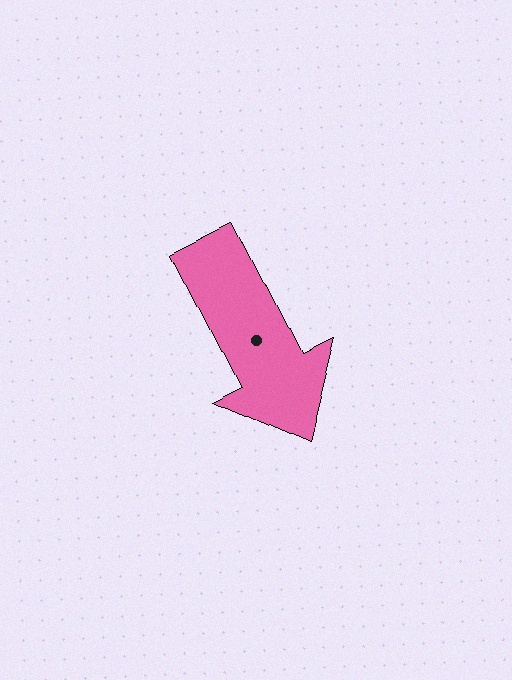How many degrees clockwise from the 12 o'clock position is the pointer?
Approximately 154 degrees.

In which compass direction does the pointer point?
Southeast.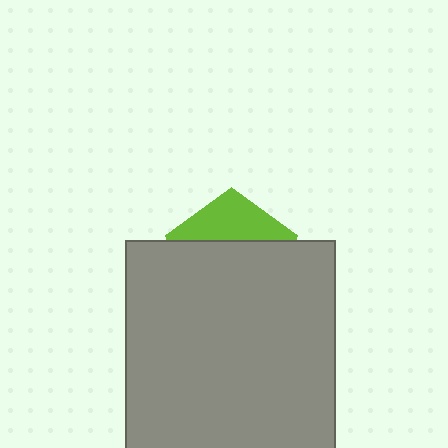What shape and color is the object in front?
The object in front is a gray rectangle.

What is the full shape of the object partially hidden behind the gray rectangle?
The partially hidden object is a lime pentagon.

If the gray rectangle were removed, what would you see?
You would see the complete lime pentagon.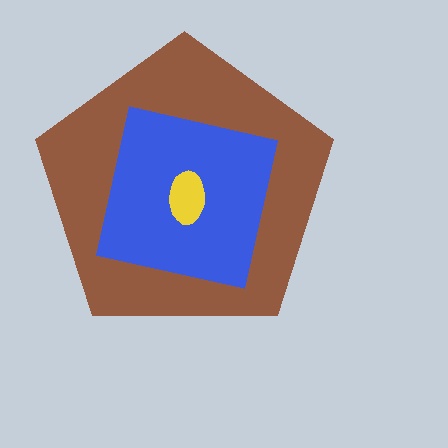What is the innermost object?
The yellow ellipse.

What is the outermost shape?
The brown pentagon.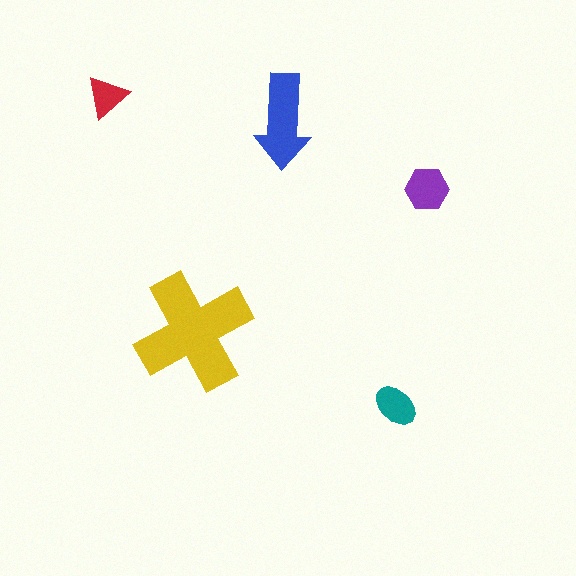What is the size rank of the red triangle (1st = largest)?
5th.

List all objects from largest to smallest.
The yellow cross, the blue arrow, the purple hexagon, the teal ellipse, the red triangle.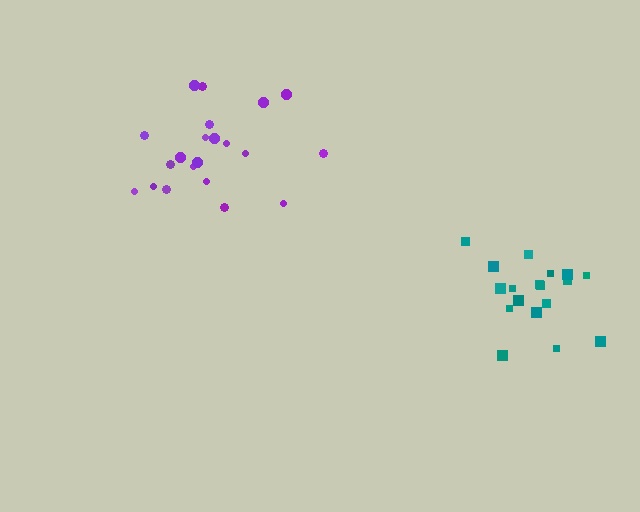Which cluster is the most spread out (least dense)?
Purple.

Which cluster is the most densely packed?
Teal.